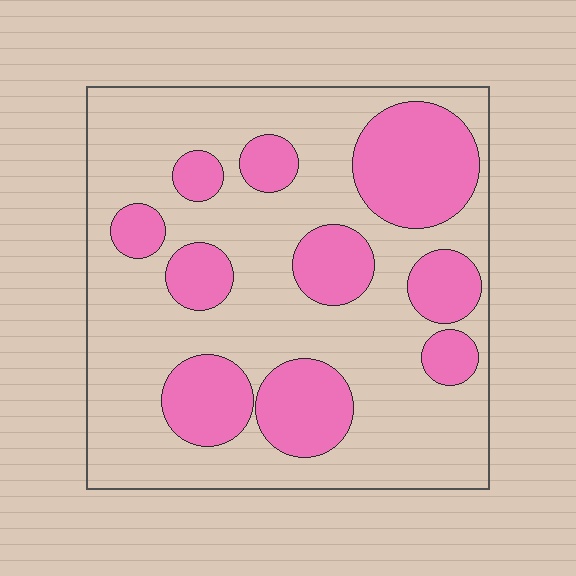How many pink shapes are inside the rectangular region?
10.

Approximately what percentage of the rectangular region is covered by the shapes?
Approximately 30%.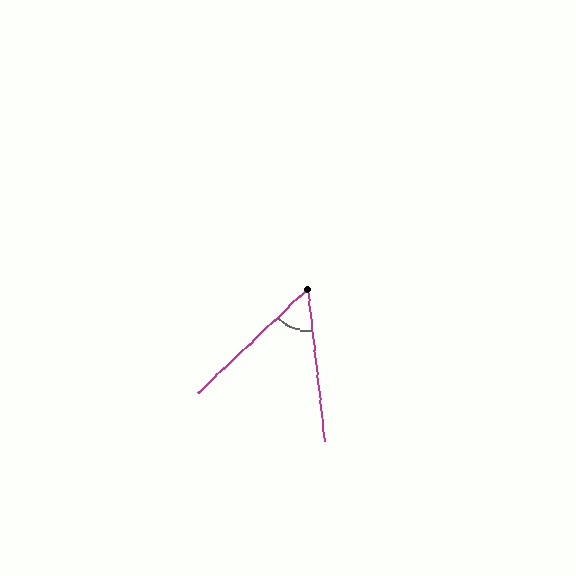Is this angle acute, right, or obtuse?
It is acute.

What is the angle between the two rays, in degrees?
Approximately 53 degrees.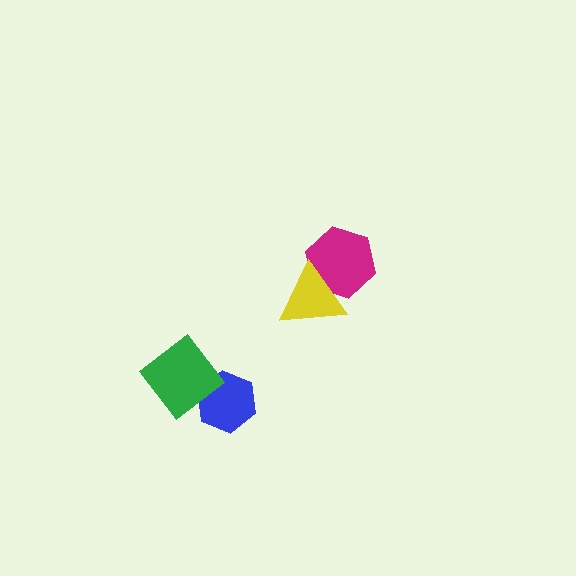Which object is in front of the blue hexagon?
The green diamond is in front of the blue hexagon.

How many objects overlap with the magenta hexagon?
1 object overlaps with the magenta hexagon.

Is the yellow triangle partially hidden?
No, no other shape covers it.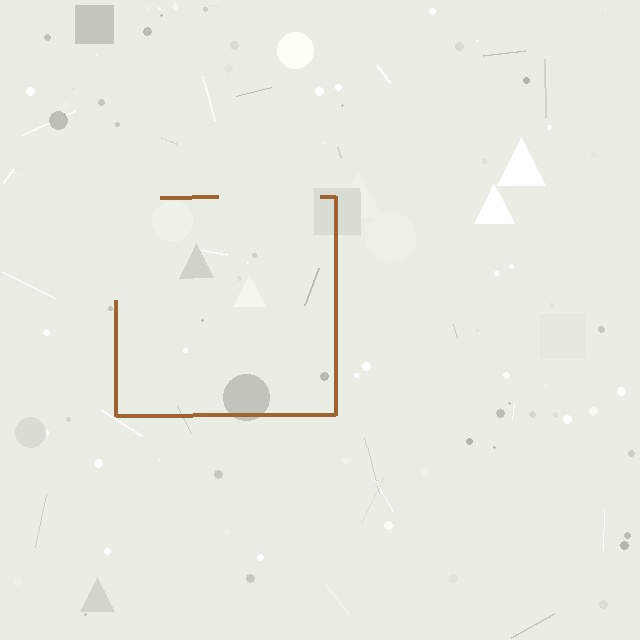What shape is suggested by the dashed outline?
The dashed outline suggests a square.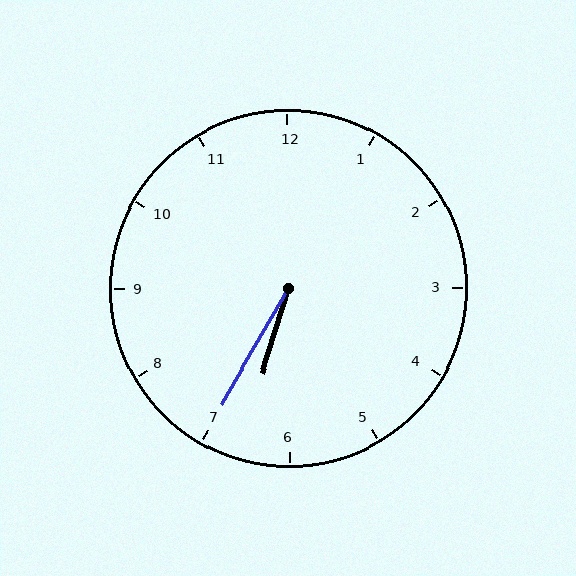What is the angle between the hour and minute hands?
Approximately 12 degrees.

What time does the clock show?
6:35.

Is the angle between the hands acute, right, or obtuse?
It is acute.